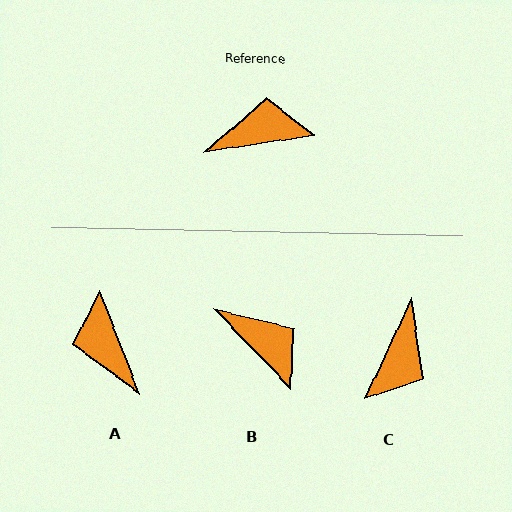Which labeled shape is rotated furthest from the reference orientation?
C, about 124 degrees away.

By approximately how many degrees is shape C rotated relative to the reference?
Approximately 124 degrees clockwise.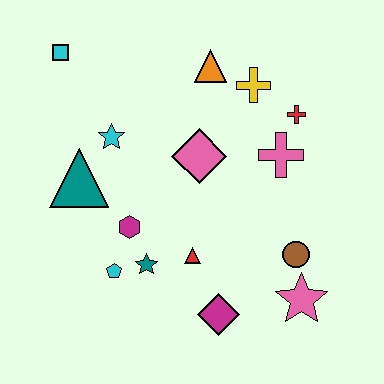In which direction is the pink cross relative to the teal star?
The pink cross is to the right of the teal star.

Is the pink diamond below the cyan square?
Yes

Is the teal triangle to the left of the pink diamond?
Yes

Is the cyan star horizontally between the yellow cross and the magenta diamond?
No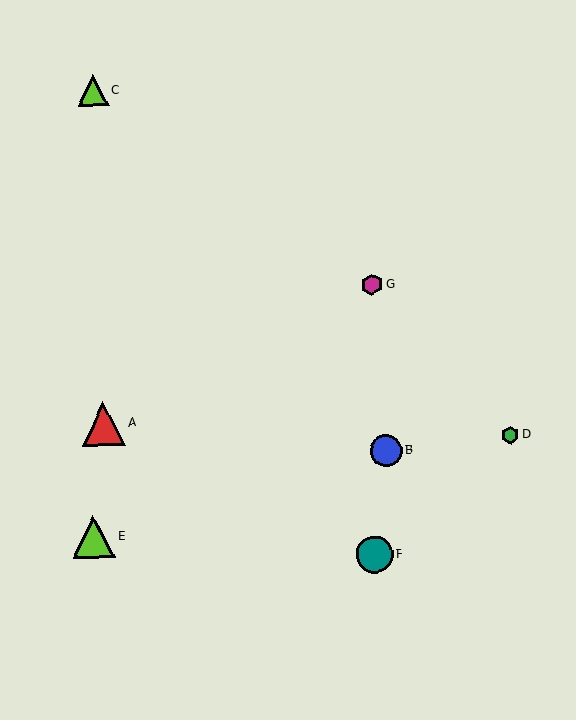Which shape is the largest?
The red triangle (labeled A) is the largest.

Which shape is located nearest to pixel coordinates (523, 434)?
The green hexagon (labeled D) at (510, 435) is nearest to that location.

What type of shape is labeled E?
Shape E is a lime triangle.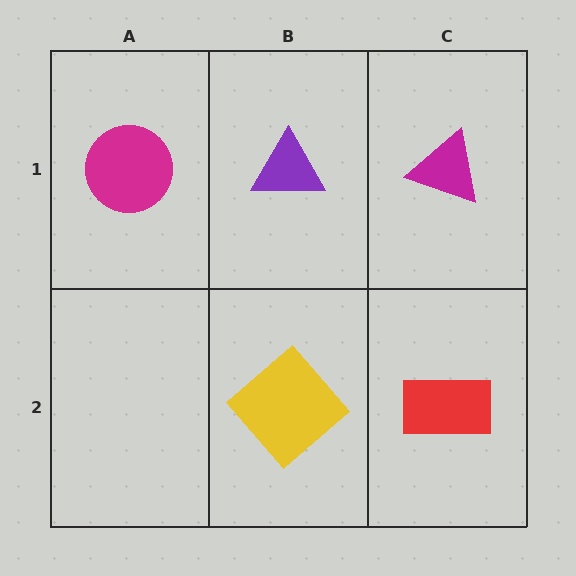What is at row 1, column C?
A magenta triangle.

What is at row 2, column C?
A red rectangle.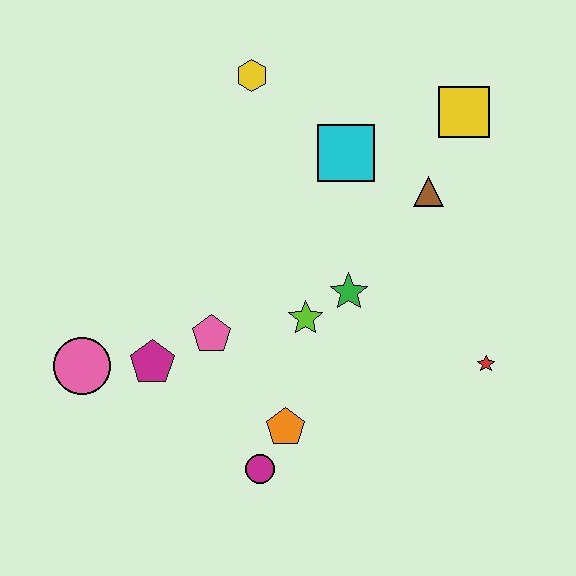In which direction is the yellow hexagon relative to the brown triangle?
The yellow hexagon is to the left of the brown triangle.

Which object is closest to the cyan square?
The brown triangle is closest to the cyan square.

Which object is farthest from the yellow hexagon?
The magenta circle is farthest from the yellow hexagon.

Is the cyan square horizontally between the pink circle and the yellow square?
Yes